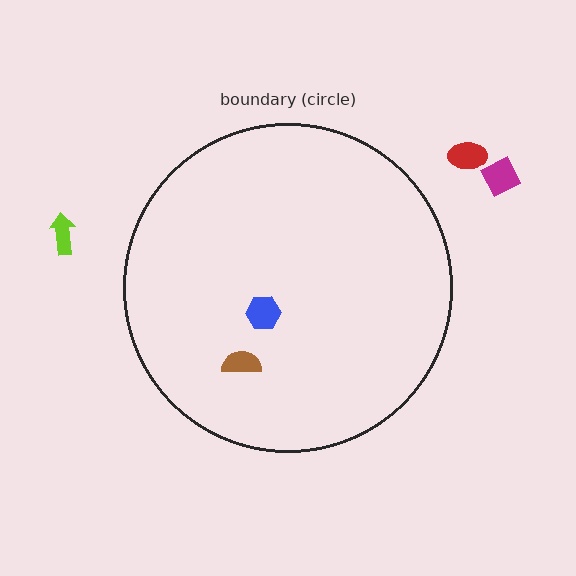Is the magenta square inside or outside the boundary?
Outside.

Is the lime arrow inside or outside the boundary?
Outside.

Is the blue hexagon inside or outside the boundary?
Inside.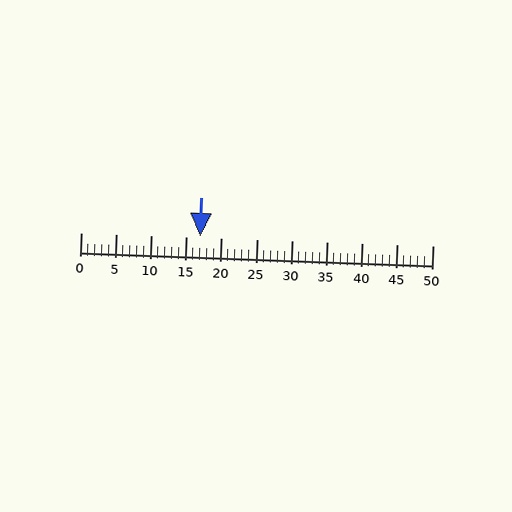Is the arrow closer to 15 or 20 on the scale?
The arrow is closer to 15.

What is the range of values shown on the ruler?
The ruler shows values from 0 to 50.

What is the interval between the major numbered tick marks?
The major tick marks are spaced 5 units apart.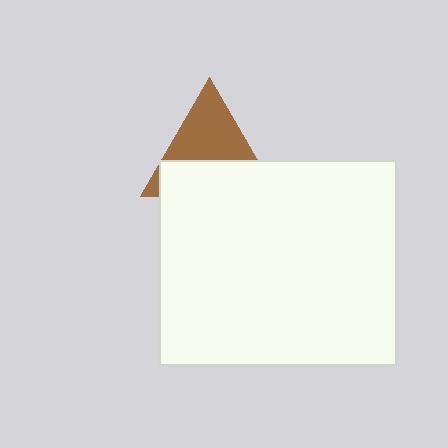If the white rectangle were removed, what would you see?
You would see the complete brown triangle.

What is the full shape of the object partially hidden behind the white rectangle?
The partially hidden object is a brown triangle.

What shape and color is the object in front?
The object in front is a white rectangle.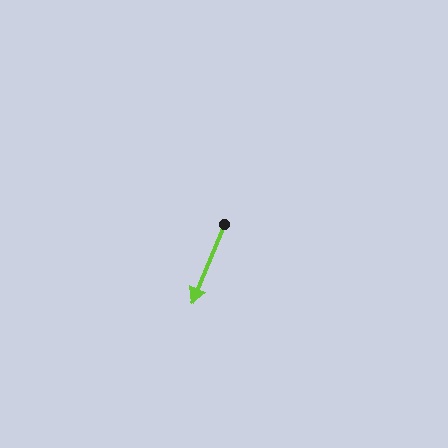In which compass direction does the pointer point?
South.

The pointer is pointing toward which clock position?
Roughly 7 o'clock.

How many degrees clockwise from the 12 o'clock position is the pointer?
Approximately 202 degrees.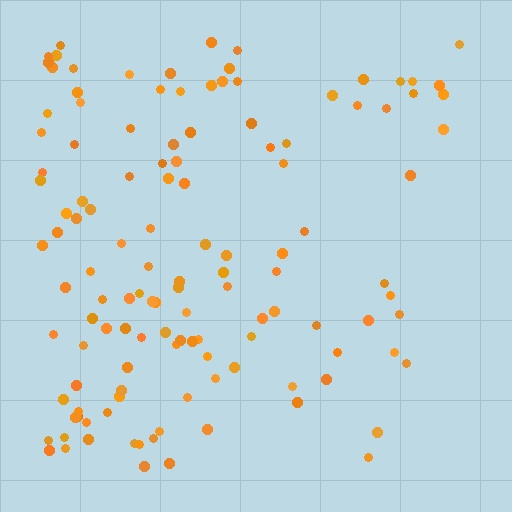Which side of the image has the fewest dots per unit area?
The right.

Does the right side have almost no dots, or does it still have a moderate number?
Still a moderate number, just noticeably fewer than the left.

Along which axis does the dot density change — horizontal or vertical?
Horizontal.